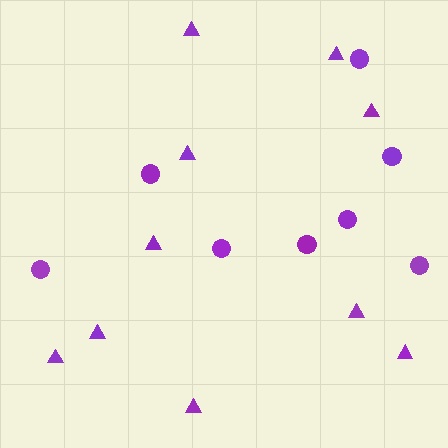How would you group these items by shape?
There are 2 groups: one group of triangles (10) and one group of circles (8).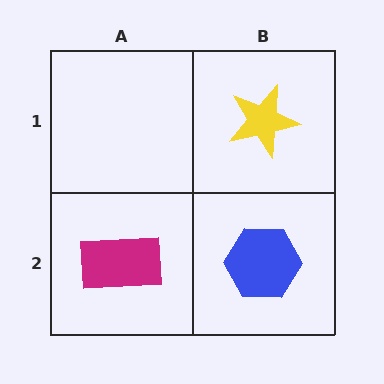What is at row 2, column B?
A blue hexagon.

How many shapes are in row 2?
2 shapes.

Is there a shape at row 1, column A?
No, that cell is empty.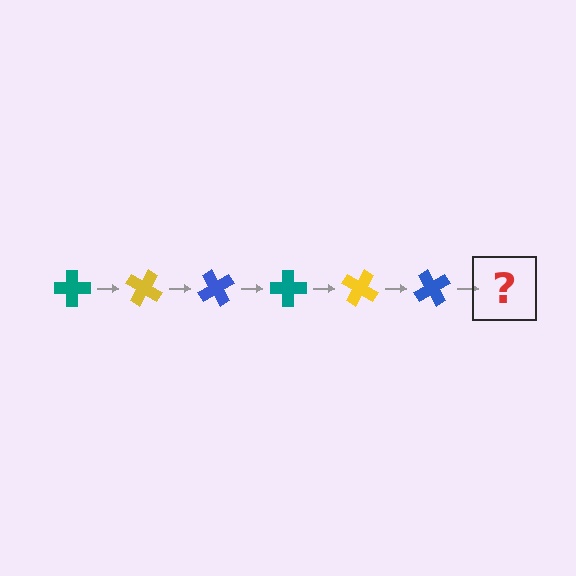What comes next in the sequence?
The next element should be a teal cross, rotated 180 degrees from the start.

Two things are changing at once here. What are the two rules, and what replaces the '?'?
The two rules are that it rotates 30 degrees each step and the color cycles through teal, yellow, and blue. The '?' should be a teal cross, rotated 180 degrees from the start.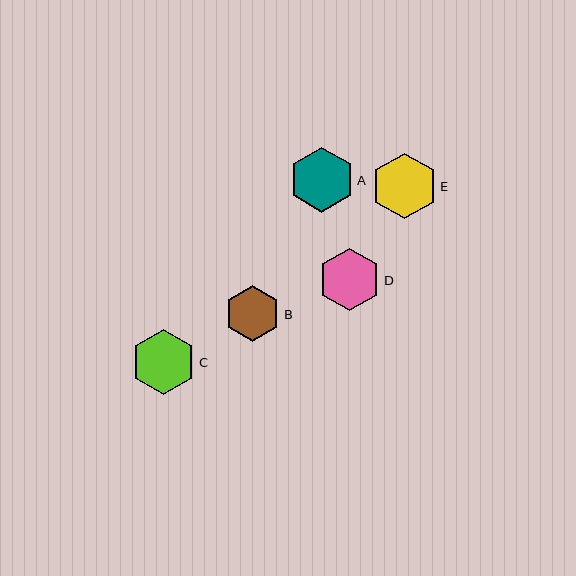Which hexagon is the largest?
Hexagon E is the largest with a size of approximately 66 pixels.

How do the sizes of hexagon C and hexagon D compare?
Hexagon C and hexagon D are approximately the same size.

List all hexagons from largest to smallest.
From largest to smallest: E, A, C, D, B.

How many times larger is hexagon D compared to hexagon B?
Hexagon D is approximately 1.1 times the size of hexagon B.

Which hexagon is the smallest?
Hexagon B is the smallest with a size of approximately 56 pixels.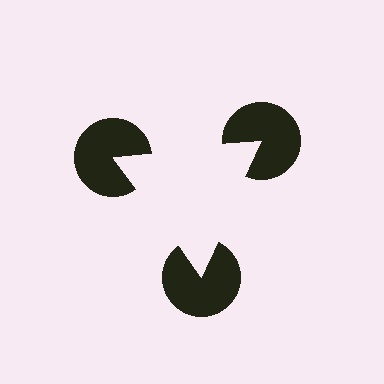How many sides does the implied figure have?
3 sides.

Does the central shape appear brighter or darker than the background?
It typically appears slightly brighter than the background, even though no actual brightness change is drawn.